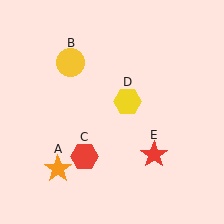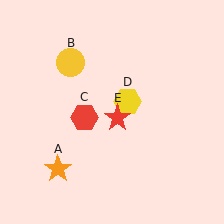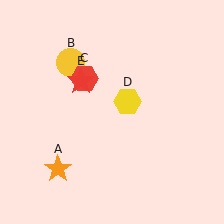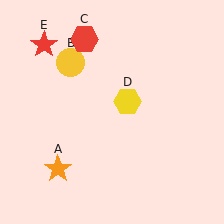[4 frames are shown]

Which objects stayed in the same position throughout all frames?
Orange star (object A) and yellow circle (object B) and yellow hexagon (object D) remained stationary.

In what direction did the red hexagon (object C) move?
The red hexagon (object C) moved up.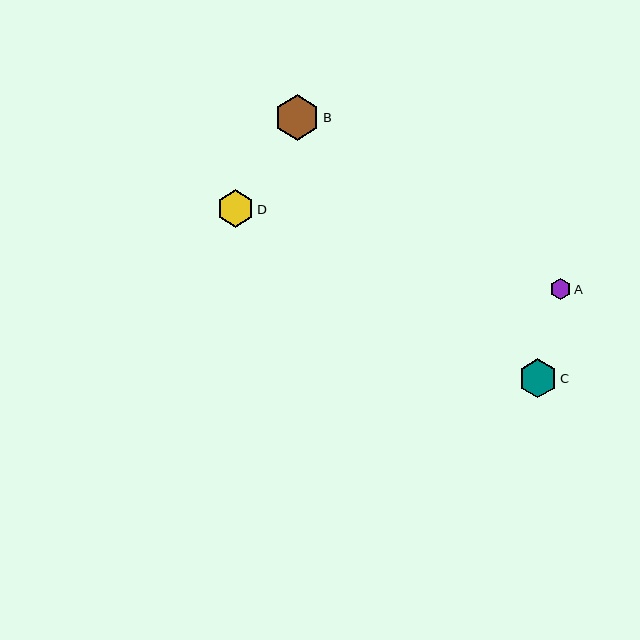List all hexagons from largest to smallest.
From largest to smallest: B, C, D, A.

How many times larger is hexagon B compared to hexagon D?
Hexagon B is approximately 1.2 times the size of hexagon D.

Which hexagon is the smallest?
Hexagon A is the smallest with a size of approximately 21 pixels.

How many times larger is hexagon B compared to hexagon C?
Hexagon B is approximately 1.2 times the size of hexagon C.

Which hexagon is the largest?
Hexagon B is the largest with a size of approximately 46 pixels.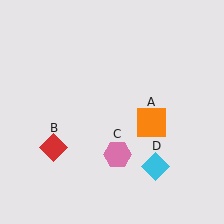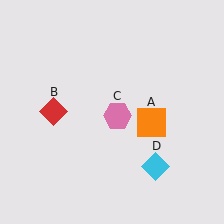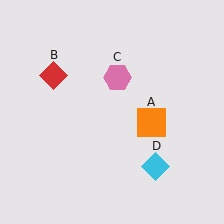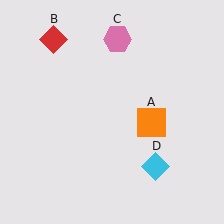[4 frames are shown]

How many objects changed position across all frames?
2 objects changed position: red diamond (object B), pink hexagon (object C).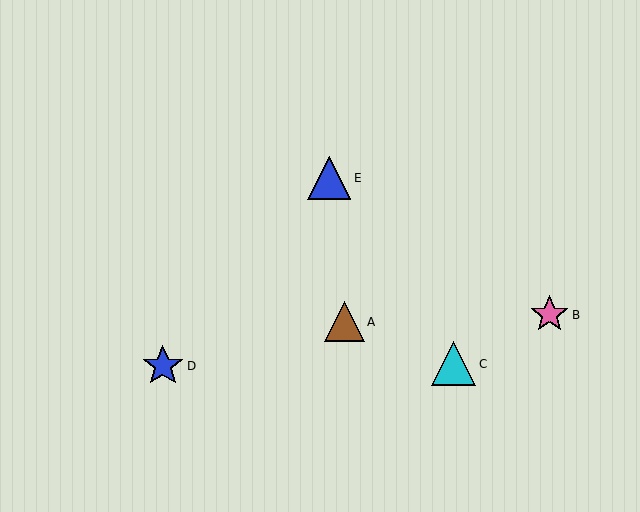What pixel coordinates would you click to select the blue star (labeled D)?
Click at (163, 366) to select the blue star D.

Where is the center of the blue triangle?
The center of the blue triangle is at (329, 178).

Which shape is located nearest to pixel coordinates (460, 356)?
The cyan triangle (labeled C) at (454, 364) is nearest to that location.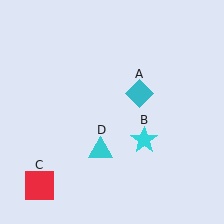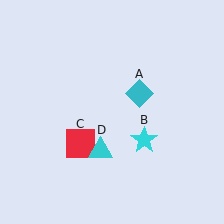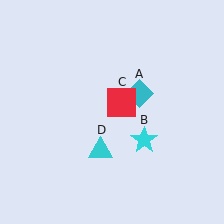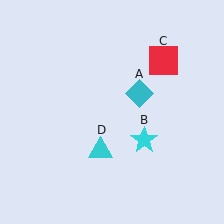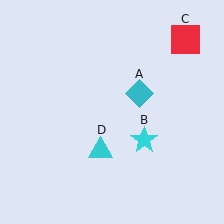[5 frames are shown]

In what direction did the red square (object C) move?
The red square (object C) moved up and to the right.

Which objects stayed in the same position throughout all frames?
Cyan diamond (object A) and cyan star (object B) and cyan triangle (object D) remained stationary.